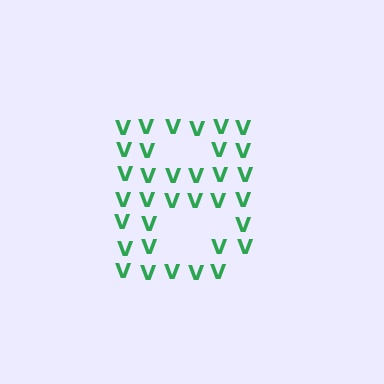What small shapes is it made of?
It is made of small letter V's.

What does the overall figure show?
The overall figure shows the letter B.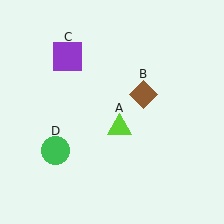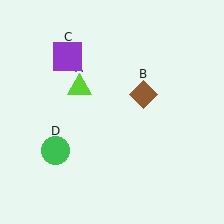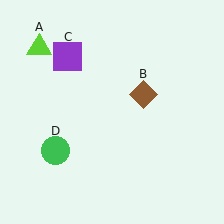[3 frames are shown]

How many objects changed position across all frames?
1 object changed position: lime triangle (object A).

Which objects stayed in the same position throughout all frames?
Brown diamond (object B) and purple square (object C) and green circle (object D) remained stationary.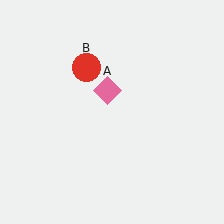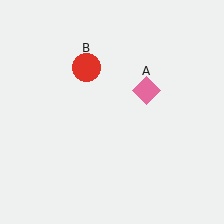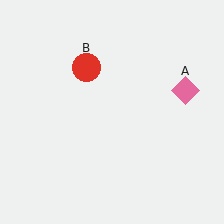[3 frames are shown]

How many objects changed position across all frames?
1 object changed position: pink diamond (object A).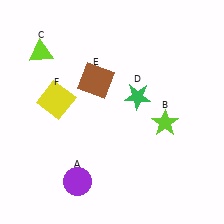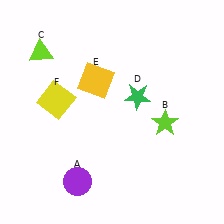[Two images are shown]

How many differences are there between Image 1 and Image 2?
There is 1 difference between the two images.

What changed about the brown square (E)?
In Image 1, E is brown. In Image 2, it changed to yellow.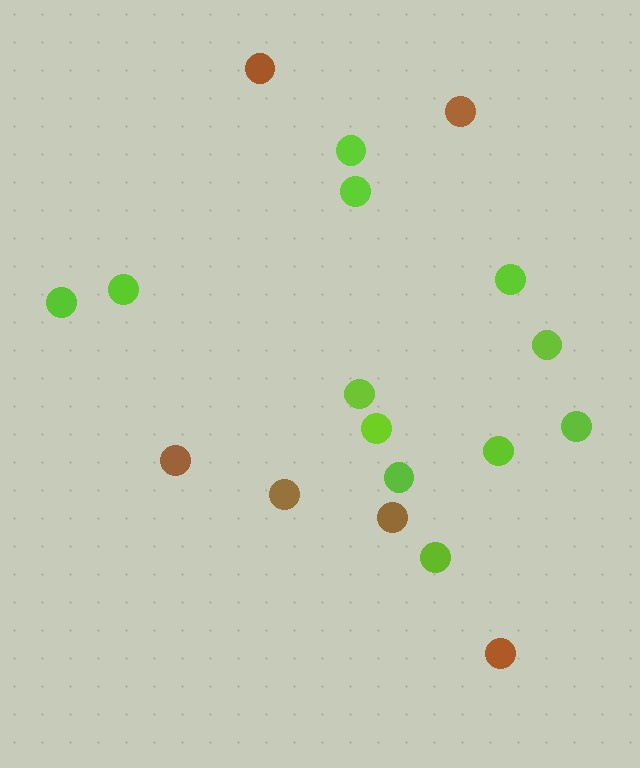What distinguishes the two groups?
There are 2 groups: one group of brown circles (6) and one group of lime circles (12).